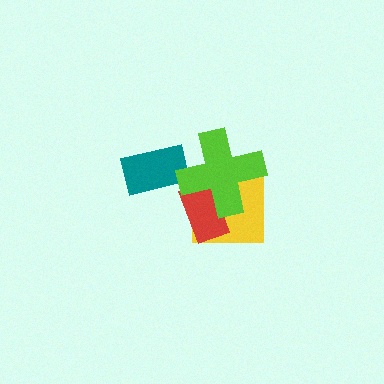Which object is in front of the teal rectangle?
The lime cross is in front of the teal rectangle.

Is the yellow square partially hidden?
Yes, it is partially covered by another shape.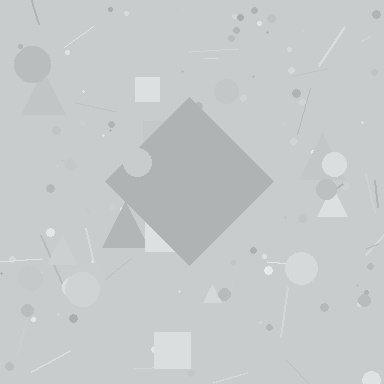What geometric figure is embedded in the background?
A diamond is embedded in the background.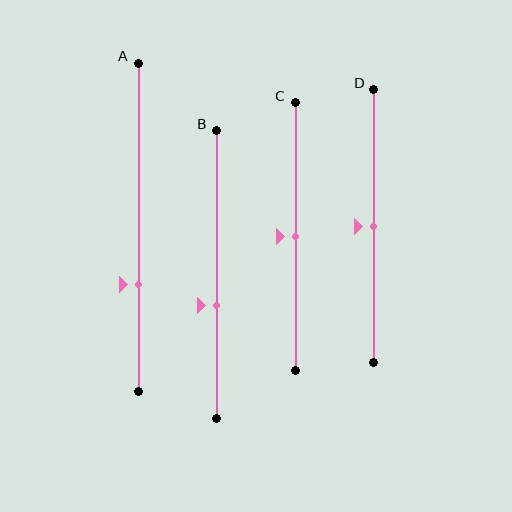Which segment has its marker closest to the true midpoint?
Segment C has its marker closest to the true midpoint.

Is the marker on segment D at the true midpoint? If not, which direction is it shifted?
Yes, the marker on segment D is at the true midpoint.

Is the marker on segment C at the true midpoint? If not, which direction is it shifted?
Yes, the marker on segment C is at the true midpoint.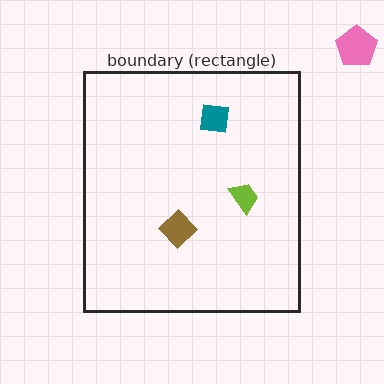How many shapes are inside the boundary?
3 inside, 1 outside.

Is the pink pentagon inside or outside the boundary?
Outside.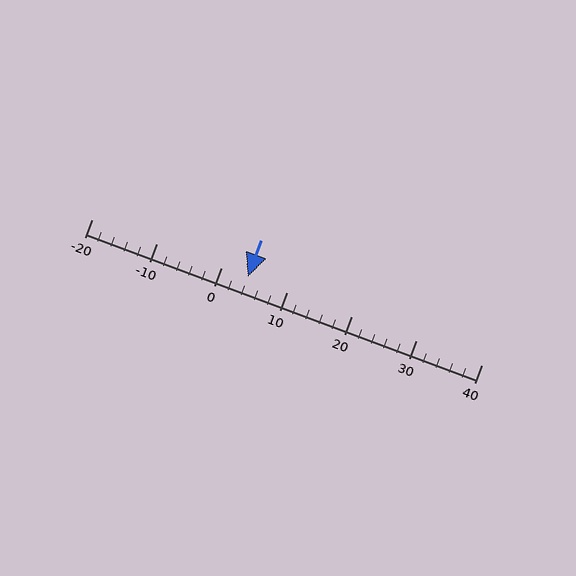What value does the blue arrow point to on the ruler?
The blue arrow points to approximately 4.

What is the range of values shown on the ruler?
The ruler shows values from -20 to 40.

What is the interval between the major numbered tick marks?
The major tick marks are spaced 10 units apart.